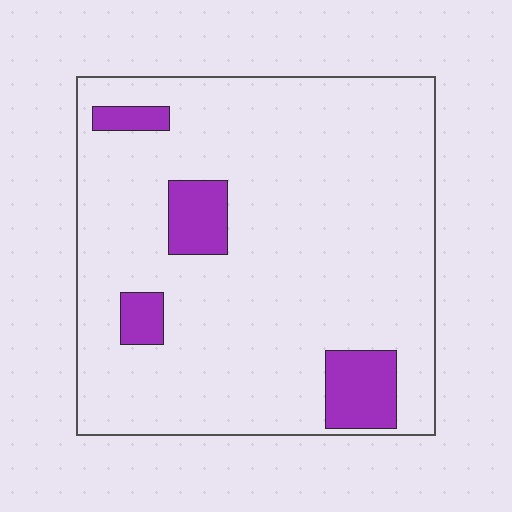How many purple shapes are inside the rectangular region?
4.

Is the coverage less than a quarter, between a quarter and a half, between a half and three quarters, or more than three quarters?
Less than a quarter.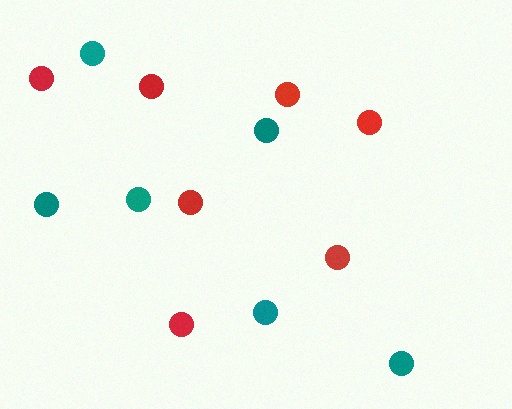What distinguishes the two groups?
There are 2 groups: one group of red circles (7) and one group of teal circles (6).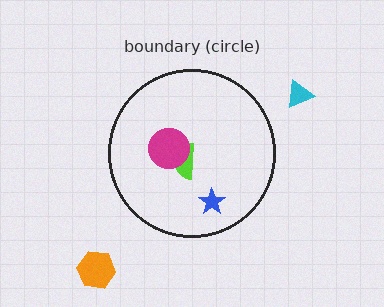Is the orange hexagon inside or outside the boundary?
Outside.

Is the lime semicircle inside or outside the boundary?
Inside.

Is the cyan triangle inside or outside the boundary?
Outside.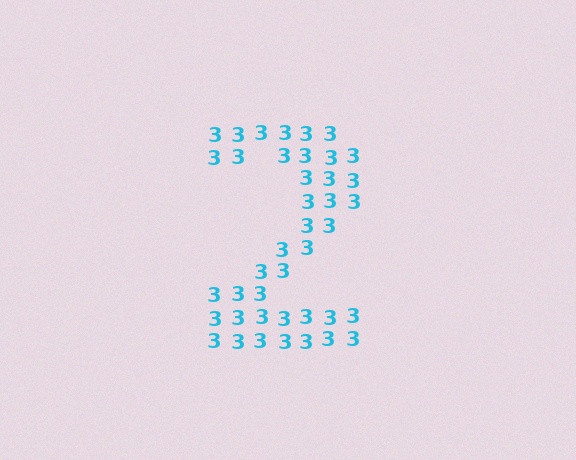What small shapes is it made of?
It is made of small digit 3's.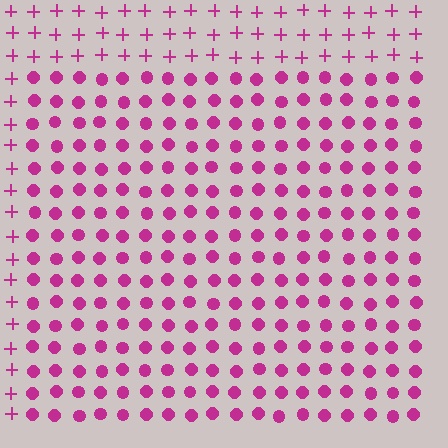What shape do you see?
I see a rectangle.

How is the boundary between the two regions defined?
The boundary is defined by a change in element shape: circles inside vs. plus signs outside. All elements share the same color and spacing.